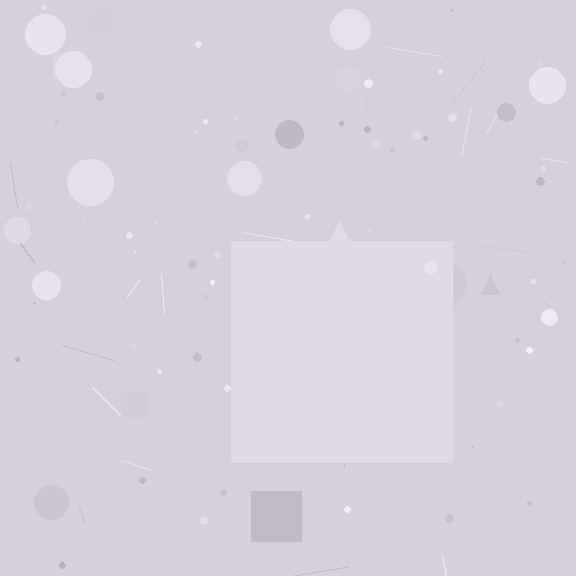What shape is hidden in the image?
A square is hidden in the image.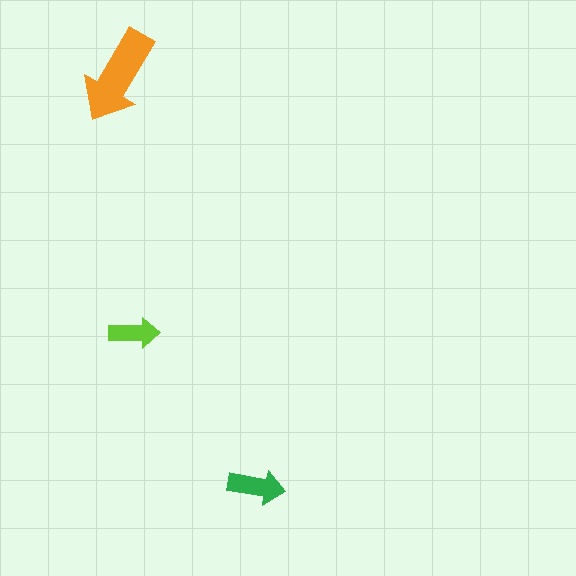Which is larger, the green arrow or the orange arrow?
The orange one.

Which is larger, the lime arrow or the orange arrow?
The orange one.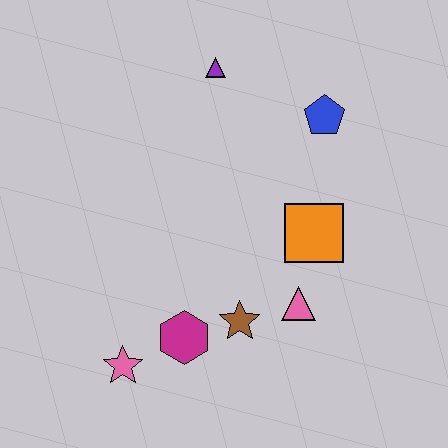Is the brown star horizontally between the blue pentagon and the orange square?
No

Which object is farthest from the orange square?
The pink star is farthest from the orange square.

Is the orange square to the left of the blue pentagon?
Yes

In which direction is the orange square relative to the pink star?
The orange square is to the right of the pink star.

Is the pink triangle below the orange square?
Yes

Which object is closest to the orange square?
The pink triangle is closest to the orange square.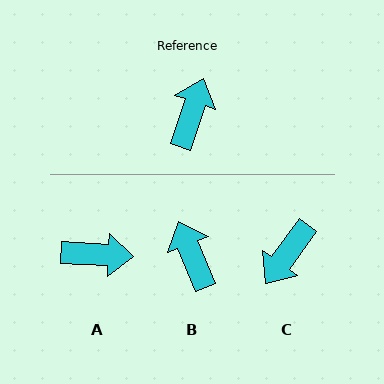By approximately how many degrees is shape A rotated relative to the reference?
Approximately 74 degrees clockwise.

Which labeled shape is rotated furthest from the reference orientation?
C, about 163 degrees away.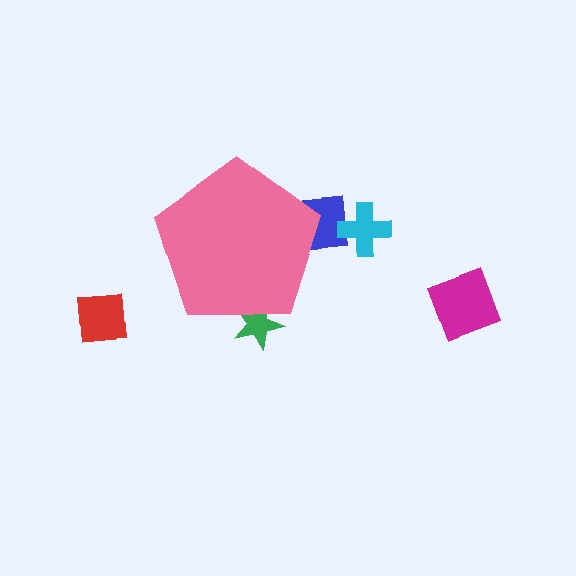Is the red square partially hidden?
No, the red square is fully visible.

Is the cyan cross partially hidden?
No, the cyan cross is fully visible.